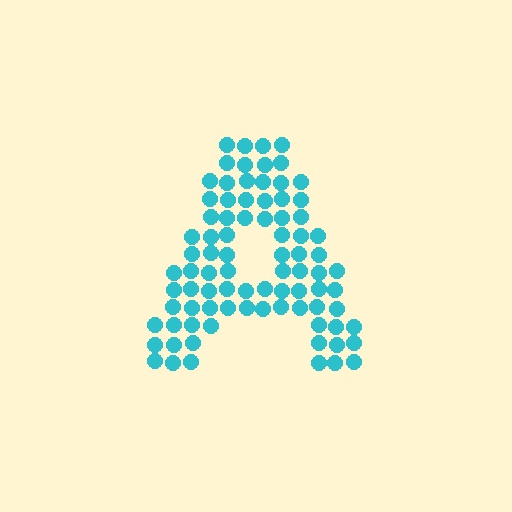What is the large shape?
The large shape is the letter A.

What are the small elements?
The small elements are circles.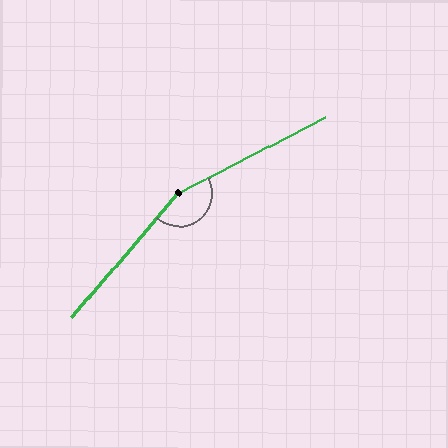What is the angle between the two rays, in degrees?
Approximately 158 degrees.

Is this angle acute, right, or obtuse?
It is obtuse.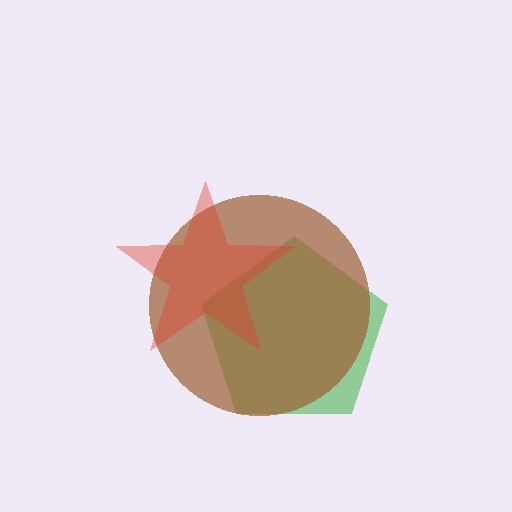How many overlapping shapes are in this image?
There are 3 overlapping shapes in the image.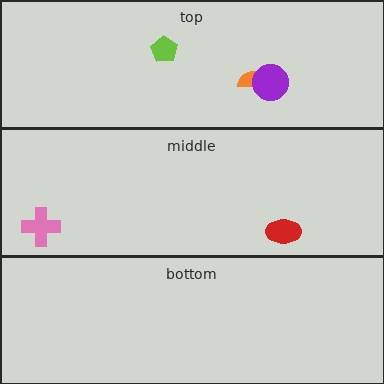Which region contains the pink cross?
The middle region.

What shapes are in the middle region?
The pink cross, the red ellipse.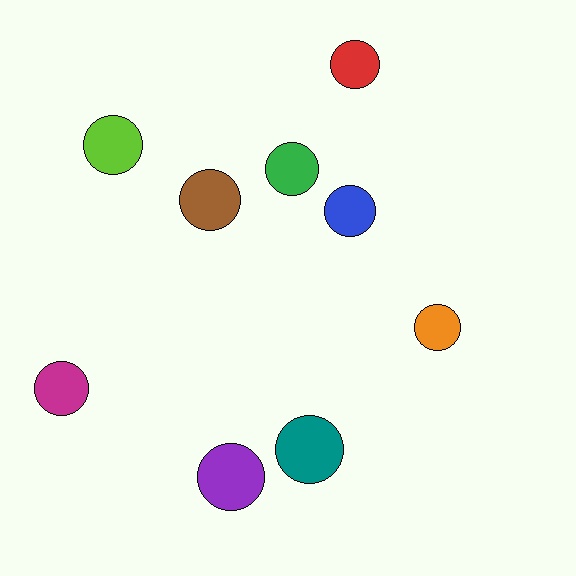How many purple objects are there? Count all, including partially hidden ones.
There is 1 purple object.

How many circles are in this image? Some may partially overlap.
There are 9 circles.